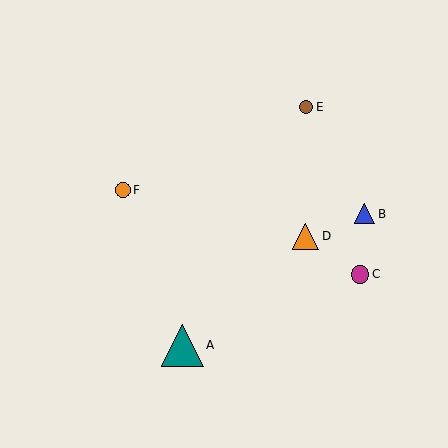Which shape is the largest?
The teal triangle (labeled A) is the largest.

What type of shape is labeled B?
Shape B is a blue triangle.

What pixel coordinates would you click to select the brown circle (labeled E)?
Click at (306, 107) to select the brown circle E.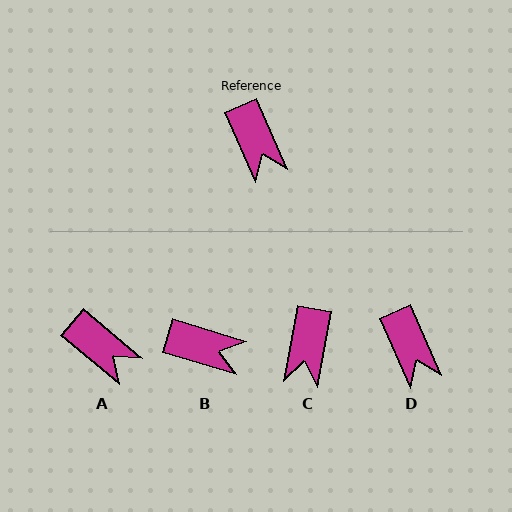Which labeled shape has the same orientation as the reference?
D.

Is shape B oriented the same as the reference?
No, it is off by about 49 degrees.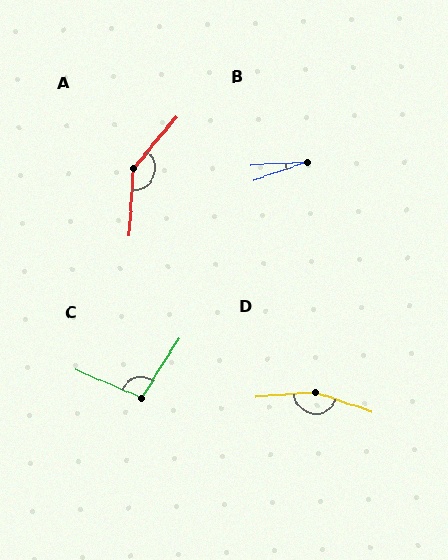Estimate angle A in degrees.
Approximately 143 degrees.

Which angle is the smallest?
B, at approximately 16 degrees.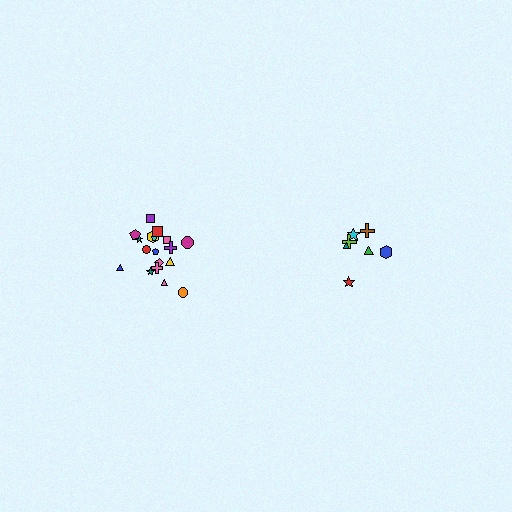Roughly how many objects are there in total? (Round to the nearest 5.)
Roughly 25 objects in total.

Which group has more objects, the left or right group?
The left group.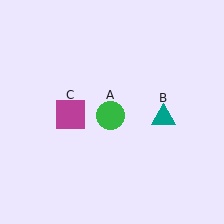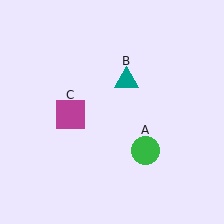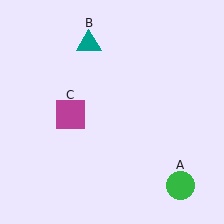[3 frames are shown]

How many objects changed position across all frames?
2 objects changed position: green circle (object A), teal triangle (object B).